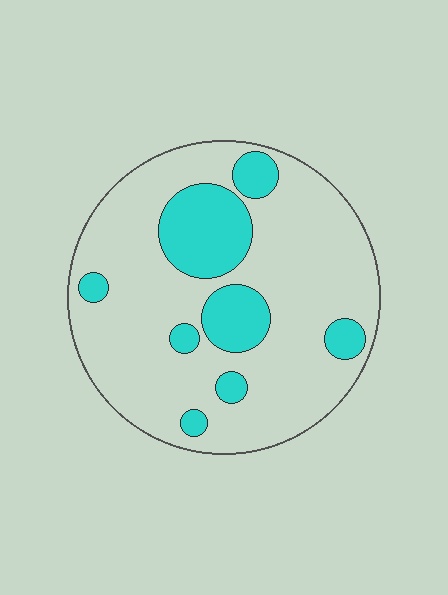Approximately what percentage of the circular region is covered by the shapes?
Approximately 20%.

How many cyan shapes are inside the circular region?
8.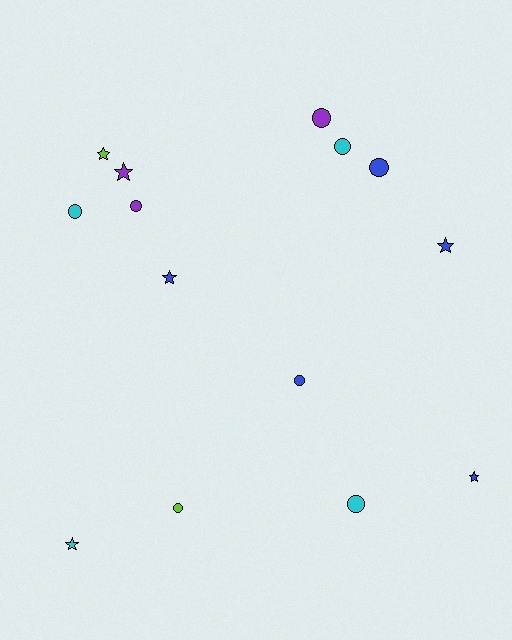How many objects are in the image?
There are 14 objects.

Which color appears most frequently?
Blue, with 5 objects.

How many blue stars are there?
There are 3 blue stars.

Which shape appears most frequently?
Circle, with 8 objects.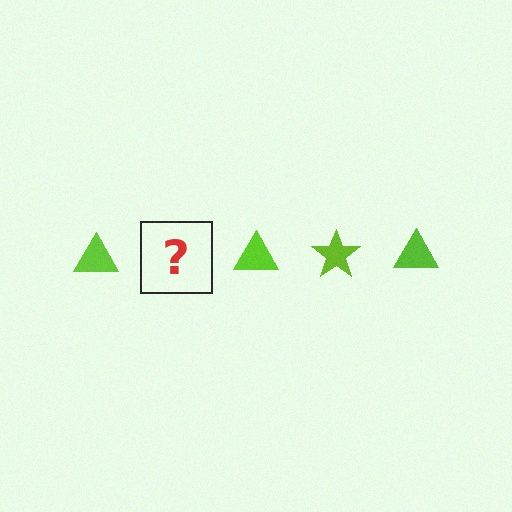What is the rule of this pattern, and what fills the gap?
The rule is that the pattern cycles through triangle, star shapes in lime. The gap should be filled with a lime star.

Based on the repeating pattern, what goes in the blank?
The blank should be a lime star.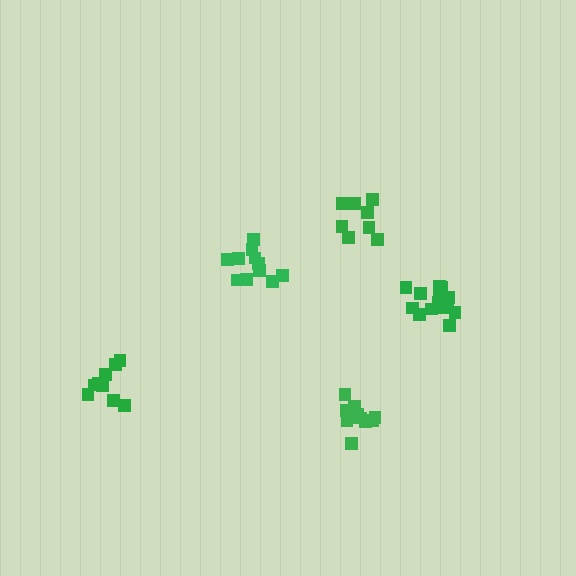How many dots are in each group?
Group 1: 9 dots, Group 2: 13 dots, Group 3: 8 dots, Group 4: 14 dots, Group 5: 11 dots (55 total).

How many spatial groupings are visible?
There are 5 spatial groupings.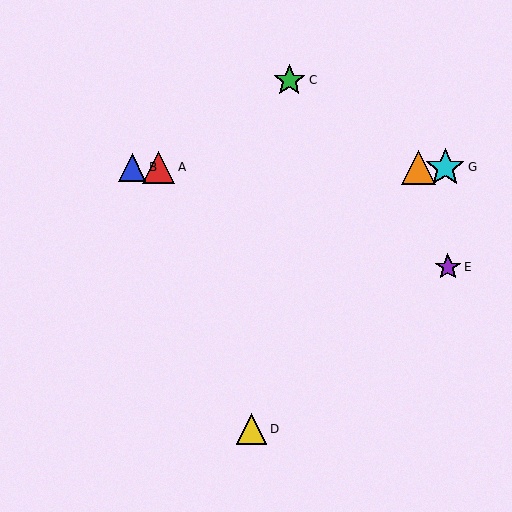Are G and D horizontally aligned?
No, G is at y≈167 and D is at y≈429.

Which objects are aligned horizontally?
Objects A, B, F, G are aligned horizontally.